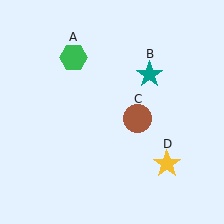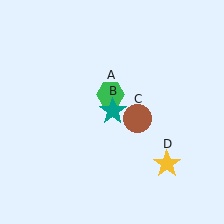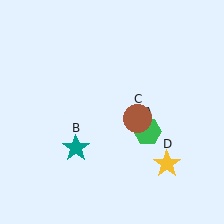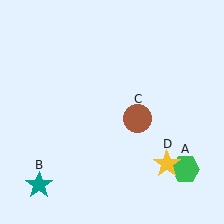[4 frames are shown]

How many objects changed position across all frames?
2 objects changed position: green hexagon (object A), teal star (object B).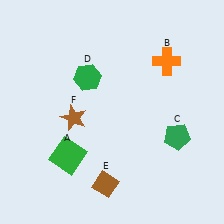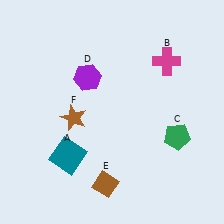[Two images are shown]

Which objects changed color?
A changed from green to teal. B changed from orange to magenta. D changed from green to purple.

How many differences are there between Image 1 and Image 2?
There are 3 differences between the two images.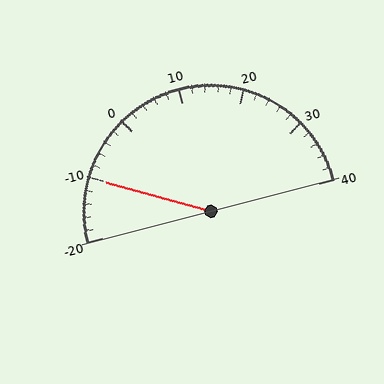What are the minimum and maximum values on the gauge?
The gauge ranges from -20 to 40.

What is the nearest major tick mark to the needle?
The nearest major tick mark is -10.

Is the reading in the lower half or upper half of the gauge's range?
The reading is in the lower half of the range (-20 to 40).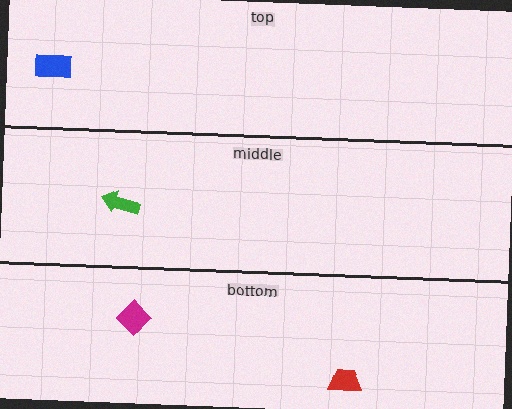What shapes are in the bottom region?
The magenta diamond, the red trapezoid.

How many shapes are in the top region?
1.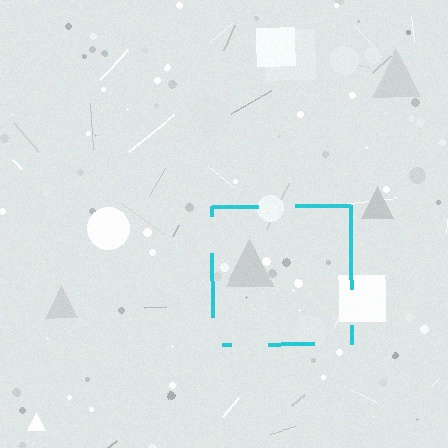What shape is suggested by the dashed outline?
The dashed outline suggests a square.